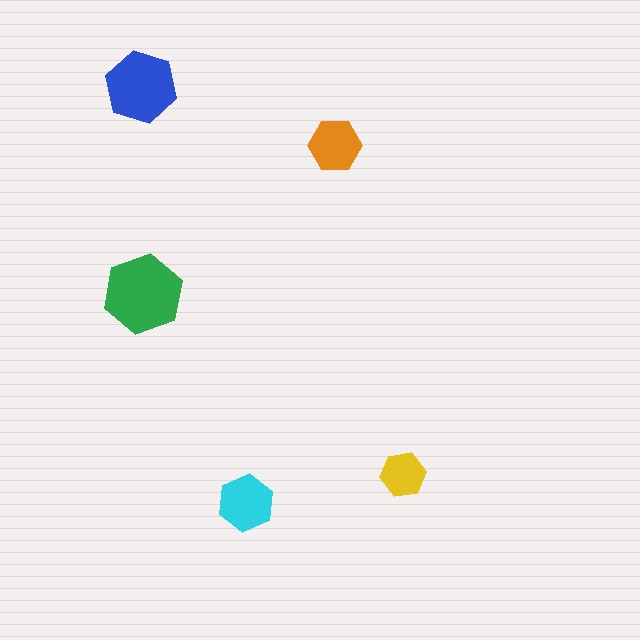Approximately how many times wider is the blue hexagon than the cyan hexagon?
About 1.5 times wider.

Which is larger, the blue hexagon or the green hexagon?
The green one.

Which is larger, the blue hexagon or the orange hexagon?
The blue one.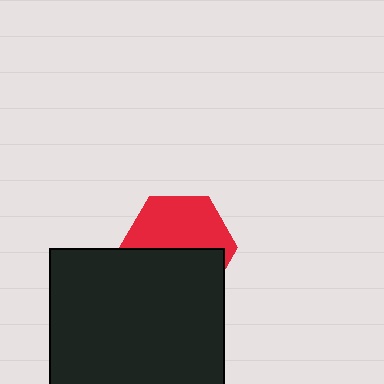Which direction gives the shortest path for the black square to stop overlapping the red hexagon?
Moving down gives the shortest separation.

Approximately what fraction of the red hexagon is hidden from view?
Roughly 49% of the red hexagon is hidden behind the black square.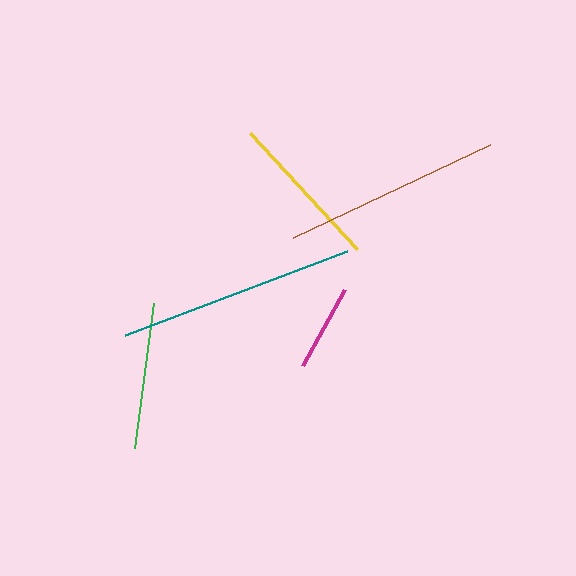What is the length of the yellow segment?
The yellow segment is approximately 158 pixels long.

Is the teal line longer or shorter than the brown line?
The teal line is longer than the brown line.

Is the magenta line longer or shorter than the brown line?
The brown line is longer than the magenta line.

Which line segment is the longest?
The teal line is the longest at approximately 238 pixels.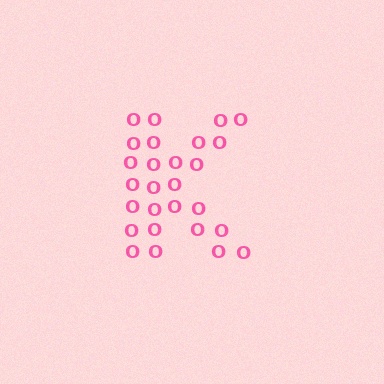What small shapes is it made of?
It is made of small letter O's.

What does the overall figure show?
The overall figure shows the letter K.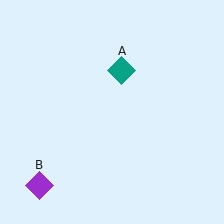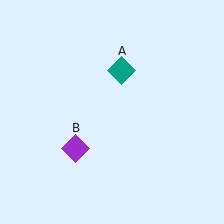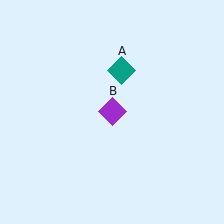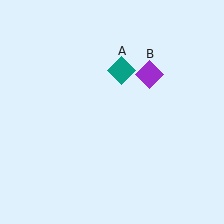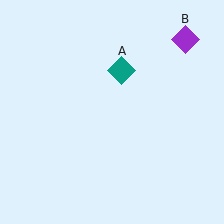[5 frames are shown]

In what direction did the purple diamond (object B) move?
The purple diamond (object B) moved up and to the right.